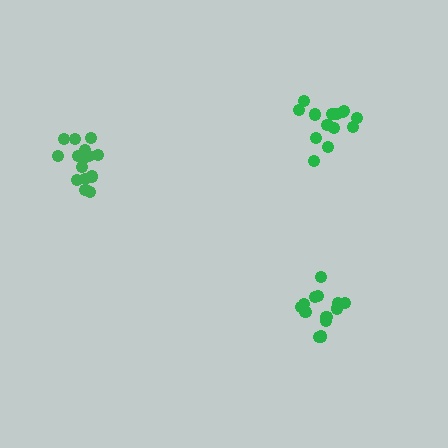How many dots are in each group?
Group 1: 13 dots, Group 2: 15 dots, Group 3: 14 dots (42 total).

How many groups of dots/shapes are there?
There are 3 groups.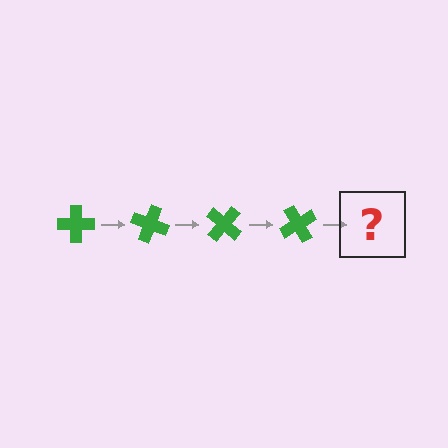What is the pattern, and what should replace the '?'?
The pattern is that the cross rotates 20 degrees each step. The '?' should be a green cross rotated 80 degrees.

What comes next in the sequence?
The next element should be a green cross rotated 80 degrees.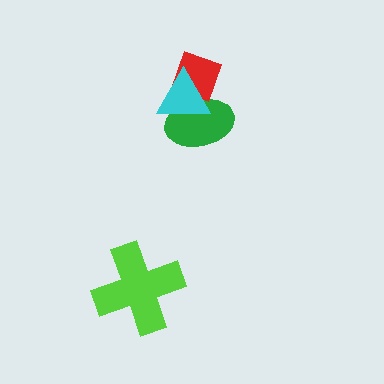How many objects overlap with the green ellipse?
2 objects overlap with the green ellipse.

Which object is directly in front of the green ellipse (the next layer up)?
The red diamond is directly in front of the green ellipse.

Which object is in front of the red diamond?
The cyan triangle is in front of the red diamond.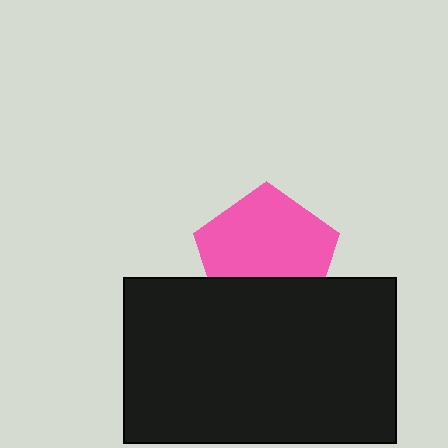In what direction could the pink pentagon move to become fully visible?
The pink pentagon could move up. That would shift it out from behind the black rectangle entirely.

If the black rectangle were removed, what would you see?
You would see the complete pink pentagon.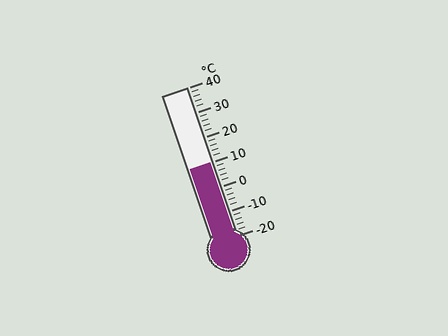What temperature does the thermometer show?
The thermometer shows approximately 10°C.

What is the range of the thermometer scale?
The thermometer scale ranges from -20°C to 40°C.